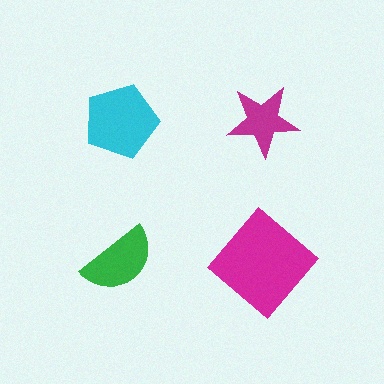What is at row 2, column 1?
A green semicircle.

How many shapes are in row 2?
2 shapes.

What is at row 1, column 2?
A magenta star.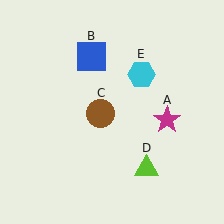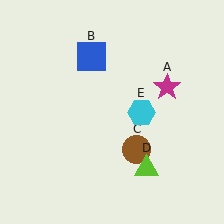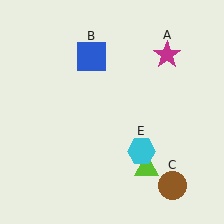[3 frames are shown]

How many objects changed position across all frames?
3 objects changed position: magenta star (object A), brown circle (object C), cyan hexagon (object E).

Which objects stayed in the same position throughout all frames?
Blue square (object B) and lime triangle (object D) remained stationary.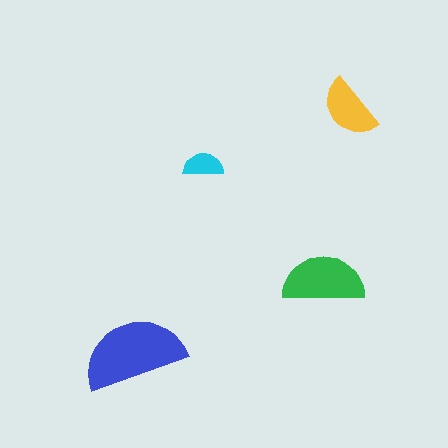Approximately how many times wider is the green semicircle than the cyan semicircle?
About 2 times wider.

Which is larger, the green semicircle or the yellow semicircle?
The green one.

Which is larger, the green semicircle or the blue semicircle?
The blue one.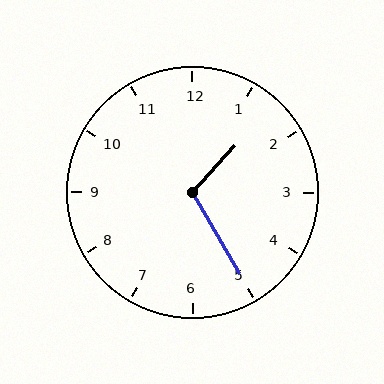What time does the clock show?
1:25.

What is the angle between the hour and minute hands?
Approximately 108 degrees.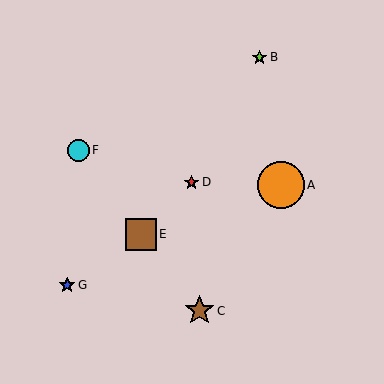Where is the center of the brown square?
The center of the brown square is at (141, 234).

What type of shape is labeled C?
Shape C is a brown star.